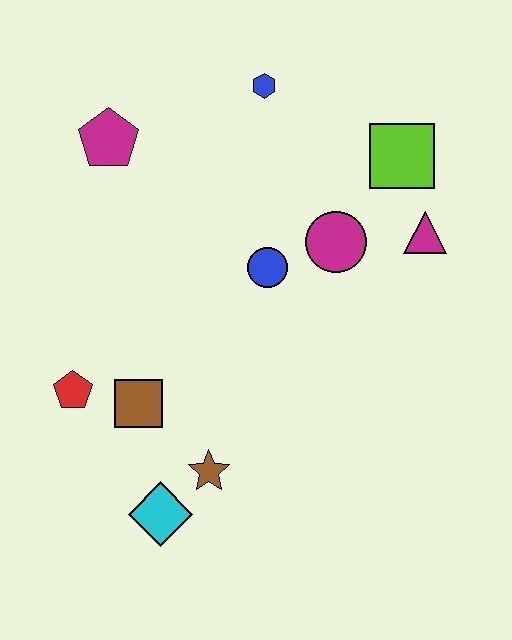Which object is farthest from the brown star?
The blue hexagon is farthest from the brown star.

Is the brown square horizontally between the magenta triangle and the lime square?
No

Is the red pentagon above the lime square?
No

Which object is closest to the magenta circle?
The blue circle is closest to the magenta circle.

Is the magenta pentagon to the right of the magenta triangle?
No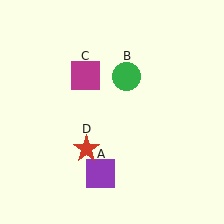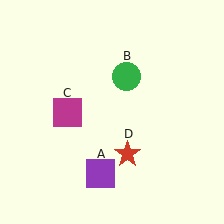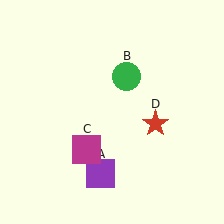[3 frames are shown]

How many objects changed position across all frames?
2 objects changed position: magenta square (object C), red star (object D).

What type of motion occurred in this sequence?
The magenta square (object C), red star (object D) rotated counterclockwise around the center of the scene.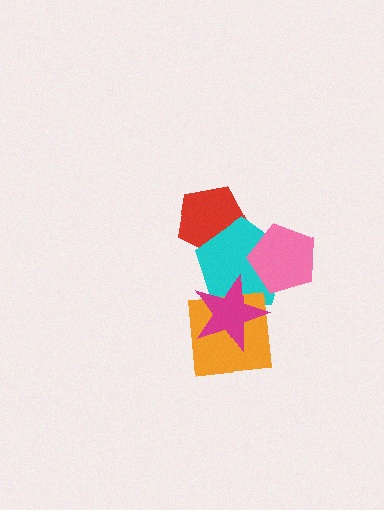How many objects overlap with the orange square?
2 objects overlap with the orange square.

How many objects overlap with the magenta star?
2 objects overlap with the magenta star.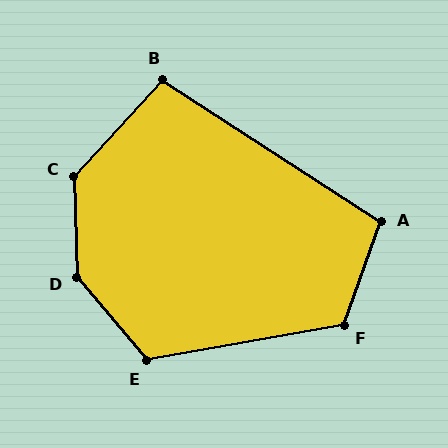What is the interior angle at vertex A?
Approximately 103 degrees (obtuse).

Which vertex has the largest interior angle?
D, at approximately 141 degrees.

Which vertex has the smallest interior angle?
B, at approximately 99 degrees.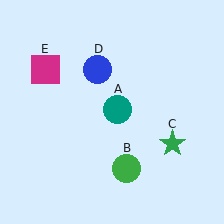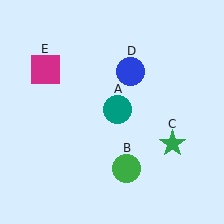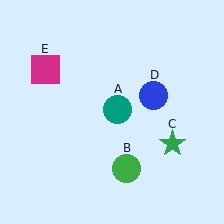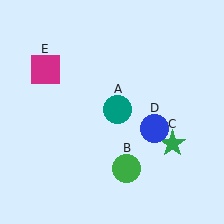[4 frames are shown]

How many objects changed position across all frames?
1 object changed position: blue circle (object D).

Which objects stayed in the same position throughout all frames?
Teal circle (object A) and green circle (object B) and green star (object C) and magenta square (object E) remained stationary.